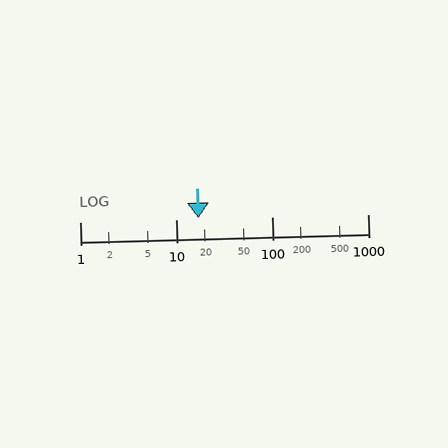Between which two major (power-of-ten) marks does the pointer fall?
The pointer is between 10 and 100.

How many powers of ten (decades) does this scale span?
The scale spans 3 decades, from 1 to 1000.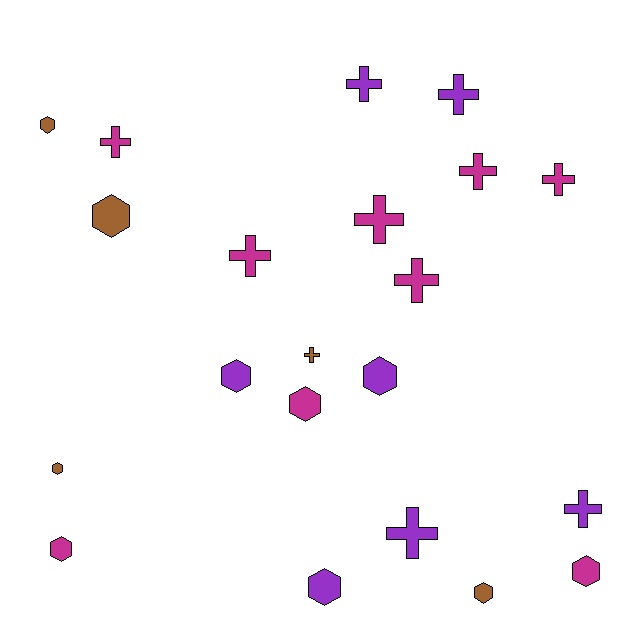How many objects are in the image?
There are 21 objects.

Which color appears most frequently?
Magenta, with 9 objects.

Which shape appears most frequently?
Cross, with 11 objects.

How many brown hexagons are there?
There are 4 brown hexagons.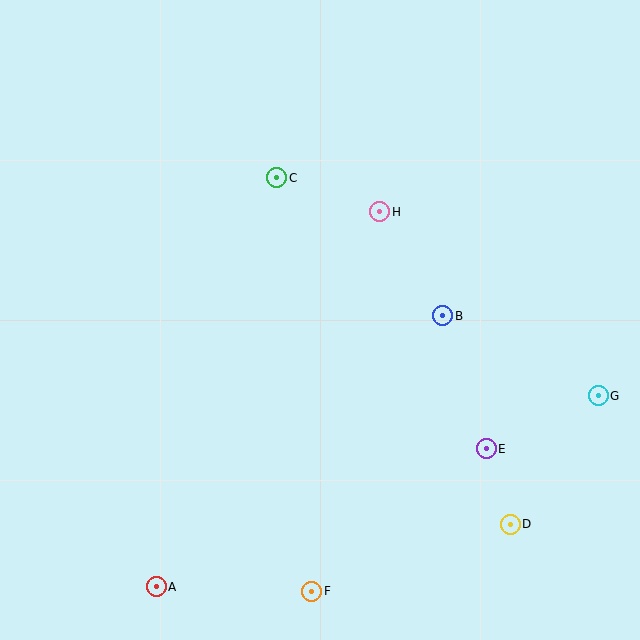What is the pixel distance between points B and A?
The distance between B and A is 394 pixels.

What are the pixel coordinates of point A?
Point A is at (156, 587).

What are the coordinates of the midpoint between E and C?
The midpoint between E and C is at (381, 313).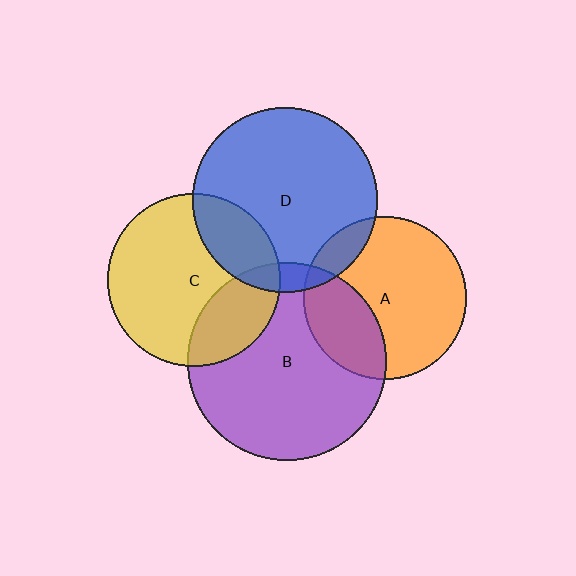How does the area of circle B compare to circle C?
Approximately 1.3 times.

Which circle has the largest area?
Circle B (purple).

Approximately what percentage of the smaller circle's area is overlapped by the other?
Approximately 20%.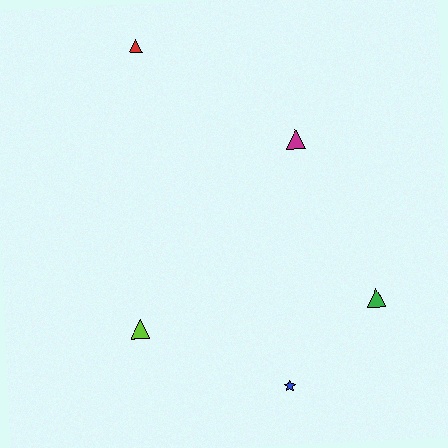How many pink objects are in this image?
There are no pink objects.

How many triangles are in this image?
There are 4 triangles.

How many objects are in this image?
There are 5 objects.